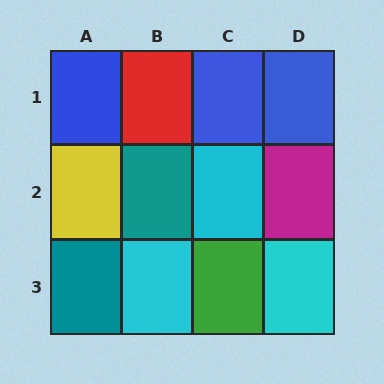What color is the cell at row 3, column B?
Cyan.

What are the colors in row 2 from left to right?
Yellow, teal, cyan, magenta.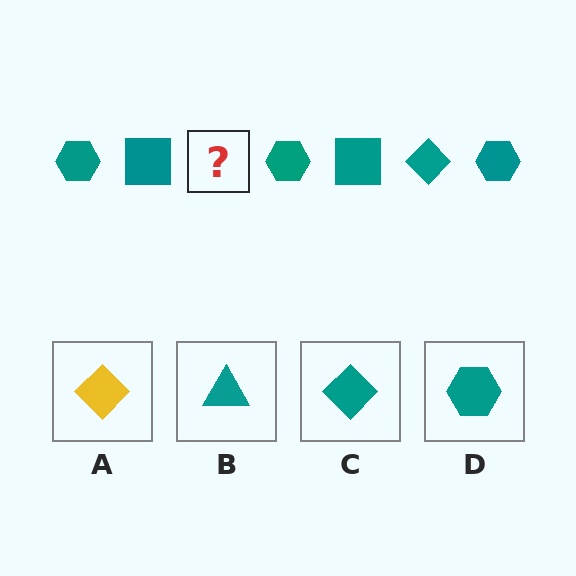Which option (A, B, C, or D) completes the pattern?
C.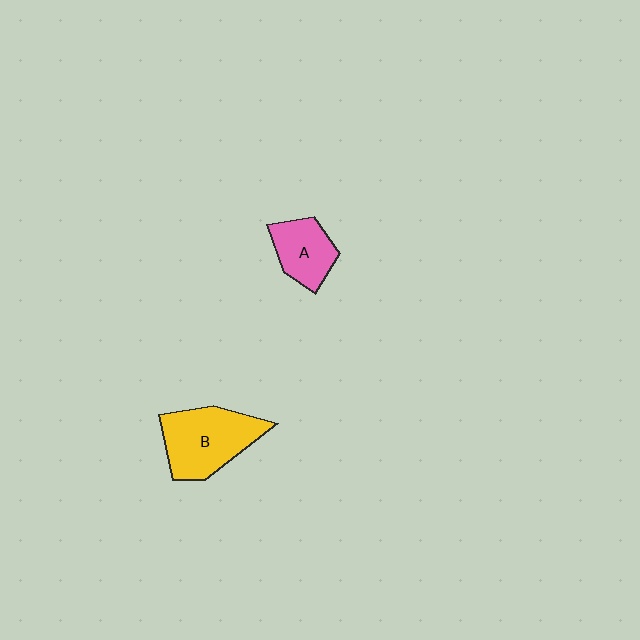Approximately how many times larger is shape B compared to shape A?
Approximately 1.6 times.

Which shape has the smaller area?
Shape A (pink).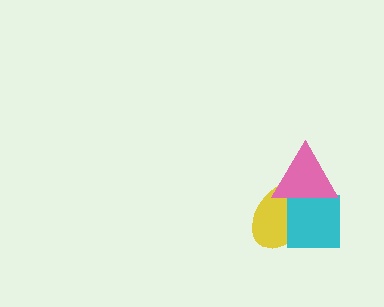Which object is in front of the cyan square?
The pink triangle is in front of the cyan square.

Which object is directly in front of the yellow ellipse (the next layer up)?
The cyan square is directly in front of the yellow ellipse.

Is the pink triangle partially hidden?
No, no other shape covers it.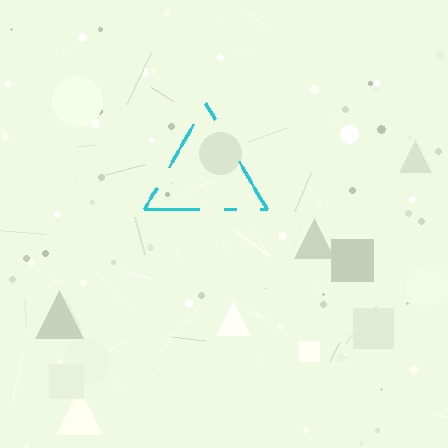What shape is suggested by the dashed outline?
The dashed outline suggests a triangle.